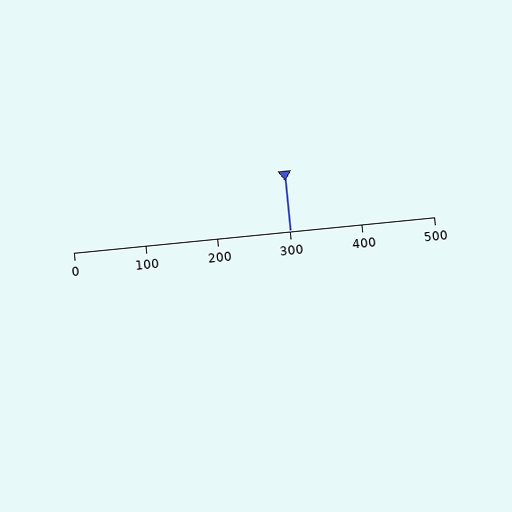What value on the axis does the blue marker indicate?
The marker indicates approximately 300.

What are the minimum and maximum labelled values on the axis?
The axis runs from 0 to 500.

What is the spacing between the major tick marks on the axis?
The major ticks are spaced 100 apart.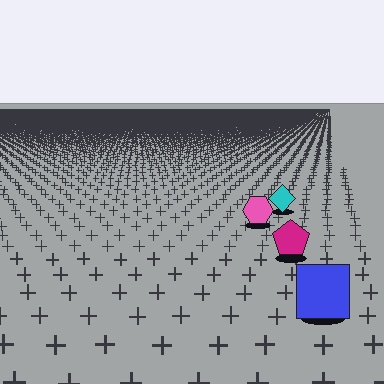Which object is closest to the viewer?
The blue square is closest. The texture marks near it are larger and more spread out.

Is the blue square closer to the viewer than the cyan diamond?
Yes. The blue square is closer — you can tell from the texture gradient: the ground texture is coarser near it.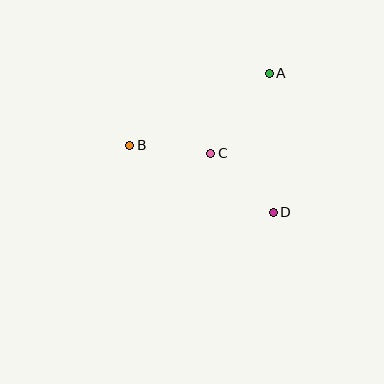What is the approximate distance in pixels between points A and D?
The distance between A and D is approximately 139 pixels.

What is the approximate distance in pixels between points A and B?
The distance between A and B is approximately 157 pixels.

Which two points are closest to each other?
Points B and C are closest to each other.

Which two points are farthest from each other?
Points B and D are farthest from each other.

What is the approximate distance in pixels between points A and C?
The distance between A and C is approximately 99 pixels.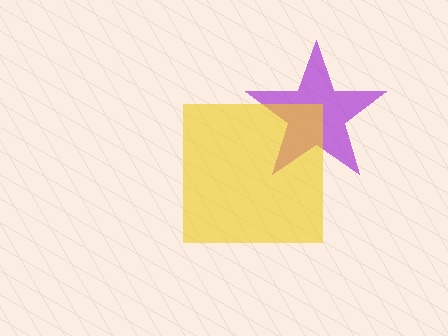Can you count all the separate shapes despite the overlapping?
Yes, there are 2 separate shapes.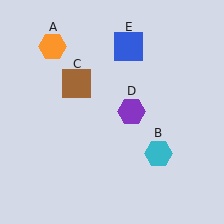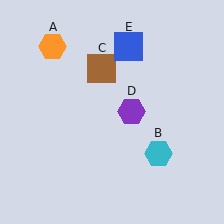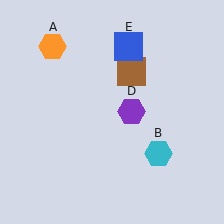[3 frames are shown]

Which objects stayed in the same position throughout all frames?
Orange hexagon (object A) and cyan hexagon (object B) and purple hexagon (object D) and blue square (object E) remained stationary.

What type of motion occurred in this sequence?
The brown square (object C) rotated clockwise around the center of the scene.